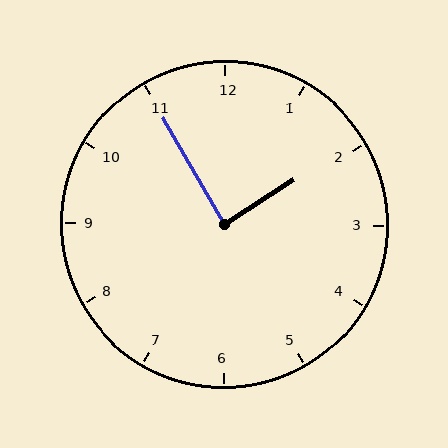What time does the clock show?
1:55.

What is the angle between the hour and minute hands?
Approximately 88 degrees.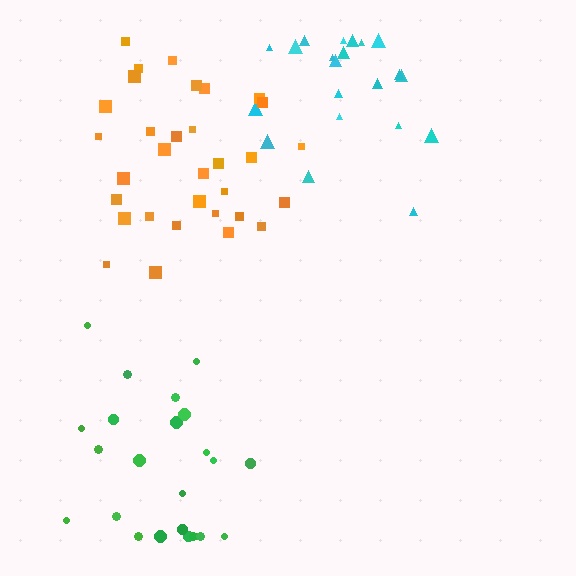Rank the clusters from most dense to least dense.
orange, green, cyan.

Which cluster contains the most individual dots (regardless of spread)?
Orange (32).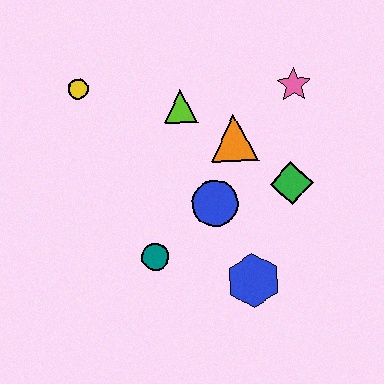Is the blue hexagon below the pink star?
Yes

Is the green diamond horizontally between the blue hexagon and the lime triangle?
No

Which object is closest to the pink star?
The orange triangle is closest to the pink star.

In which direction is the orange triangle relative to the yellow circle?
The orange triangle is to the right of the yellow circle.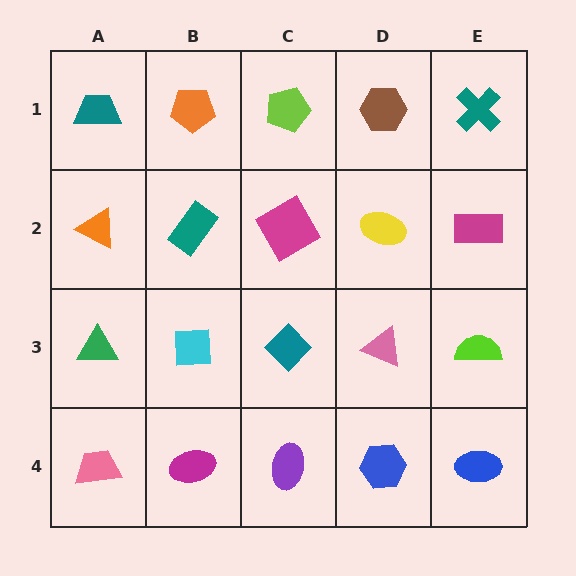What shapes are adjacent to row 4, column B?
A cyan square (row 3, column B), a pink trapezoid (row 4, column A), a purple ellipse (row 4, column C).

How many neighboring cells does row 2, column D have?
4.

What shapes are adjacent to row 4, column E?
A lime semicircle (row 3, column E), a blue hexagon (row 4, column D).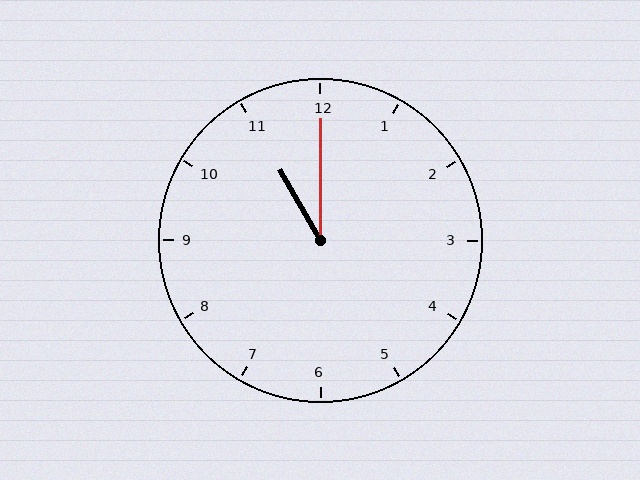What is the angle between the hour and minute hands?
Approximately 30 degrees.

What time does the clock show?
11:00.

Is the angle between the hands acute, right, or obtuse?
It is acute.